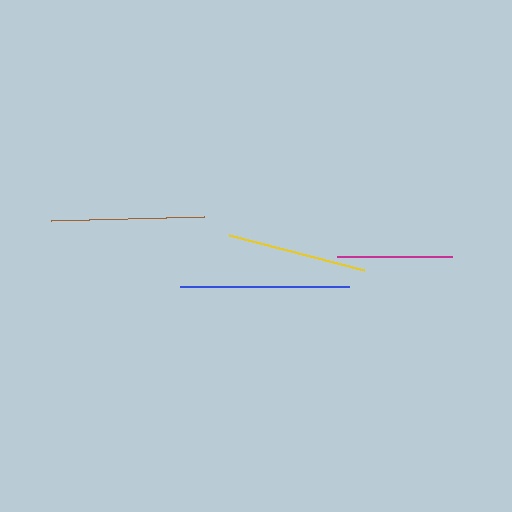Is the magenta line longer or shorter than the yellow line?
The yellow line is longer than the magenta line.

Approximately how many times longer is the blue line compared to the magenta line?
The blue line is approximately 1.5 times the length of the magenta line.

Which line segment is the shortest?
The magenta line is the shortest at approximately 116 pixels.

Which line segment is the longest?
The blue line is the longest at approximately 169 pixels.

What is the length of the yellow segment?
The yellow segment is approximately 139 pixels long.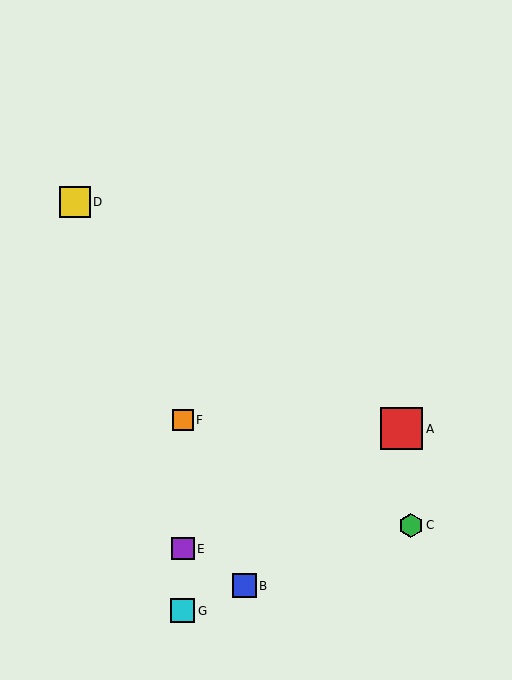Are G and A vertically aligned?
No, G is at x≈183 and A is at x≈402.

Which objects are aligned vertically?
Objects E, F, G are aligned vertically.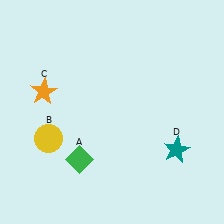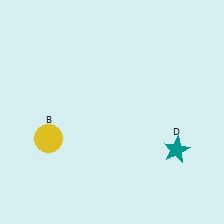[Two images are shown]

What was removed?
The orange star (C), the green diamond (A) were removed in Image 2.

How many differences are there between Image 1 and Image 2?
There are 2 differences between the two images.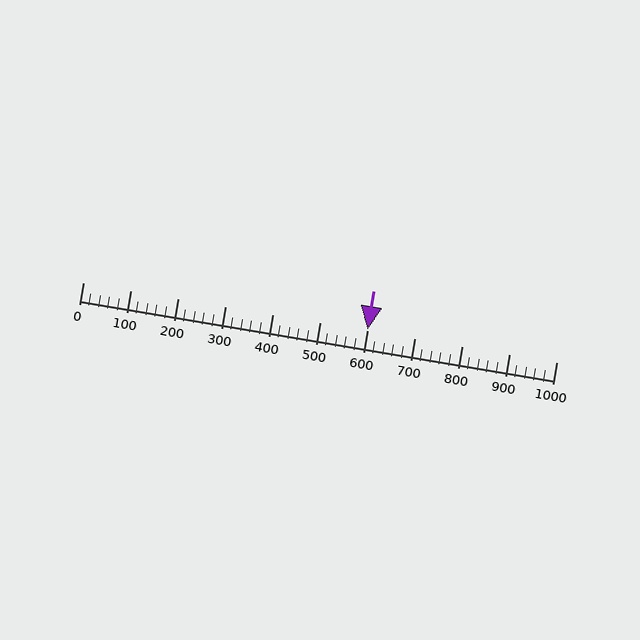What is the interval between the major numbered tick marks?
The major tick marks are spaced 100 units apart.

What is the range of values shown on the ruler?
The ruler shows values from 0 to 1000.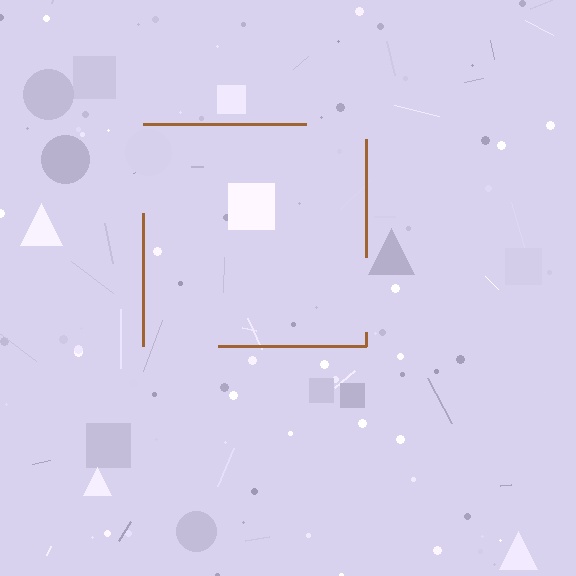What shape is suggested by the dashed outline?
The dashed outline suggests a square.